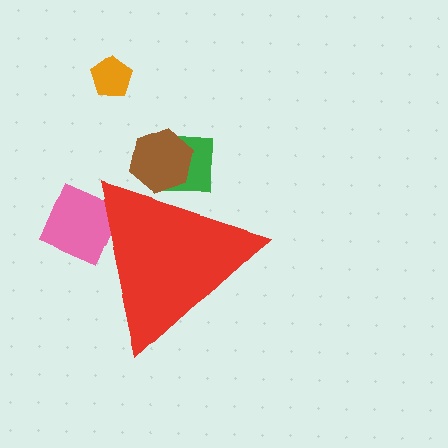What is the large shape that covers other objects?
A red triangle.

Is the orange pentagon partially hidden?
No, the orange pentagon is fully visible.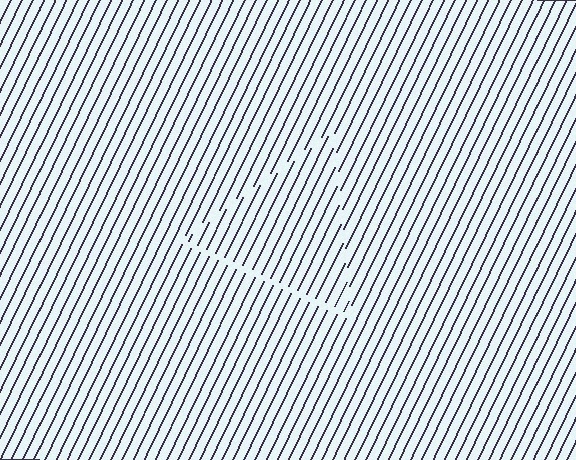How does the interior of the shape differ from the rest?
The interior of the shape contains the same grating, shifted by half a period — the contour is defined by the phase discontinuity where line-ends from the inner and outer gratings abut.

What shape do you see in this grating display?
An illusory triangle. The interior of the shape contains the same grating, shifted by half a period — the contour is defined by the phase discontinuity where line-ends from the inner and outer gratings abut.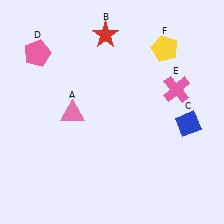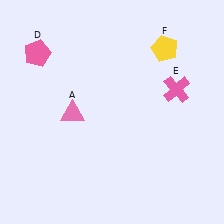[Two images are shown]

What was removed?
The blue diamond (C), the red star (B) were removed in Image 2.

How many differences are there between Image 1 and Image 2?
There are 2 differences between the two images.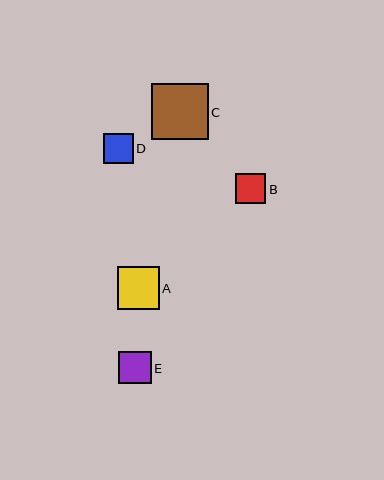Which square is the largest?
Square C is the largest with a size of approximately 57 pixels.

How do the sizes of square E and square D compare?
Square E and square D are approximately the same size.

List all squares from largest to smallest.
From largest to smallest: C, A, E, B, D.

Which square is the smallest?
Square D is the smallest with a size of approximately 30 pixels.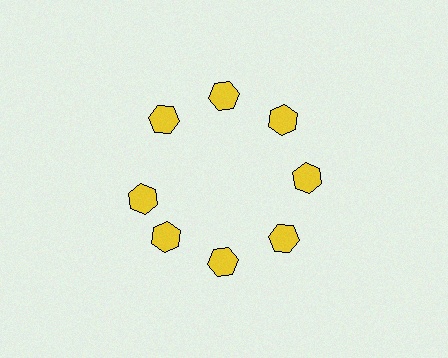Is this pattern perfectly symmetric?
No. The 8 yellow hexagons are arranged in a ring, but one element near the 9 o'clock position is rotated out of alignment along the ring, breaking the 8-fold rotational symmetry.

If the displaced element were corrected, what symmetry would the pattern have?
It would have 8-fold rotational symmetry — the pattern would map onto itself every 45 degrees.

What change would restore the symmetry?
The symmetry would be restored by rotating it back into even spacing with its neighbors so that all 8 hexagons sit at equal angles and equal distance from the center.